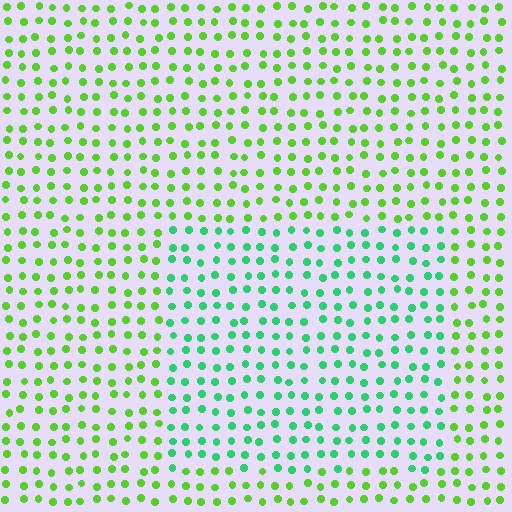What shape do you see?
I see a rectangle.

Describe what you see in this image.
The image is filled with small lime elements in a uniform arrangement. A rectangle-shaped region is visible where the elements are tinted to a slightly different hue, forming a subtle color boundary.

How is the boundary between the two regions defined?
The boundary is defined purely by a slight shift in hue (about 41 degrees). Spacing, size, and orientation are identical on both sides.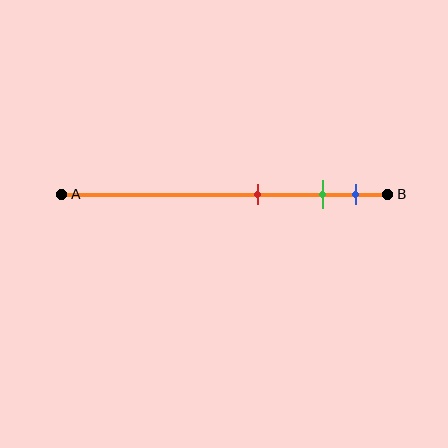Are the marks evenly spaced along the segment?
No, the marks are not evenly spaced.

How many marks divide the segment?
There are 3 marks dividing the segment.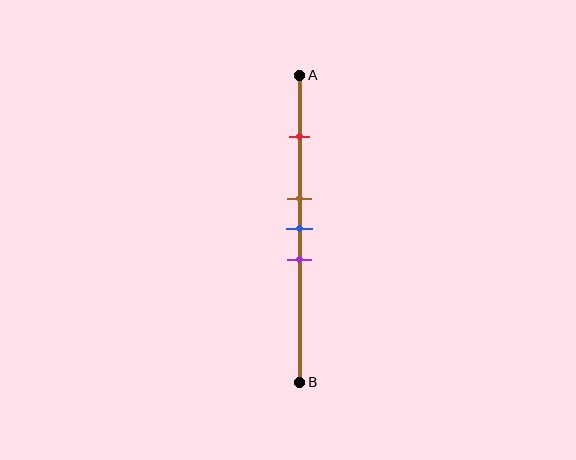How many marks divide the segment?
There are 4 marks dividing the segment.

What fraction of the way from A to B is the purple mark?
The purple mark is approximately 60% (0.6) of the way from A to B.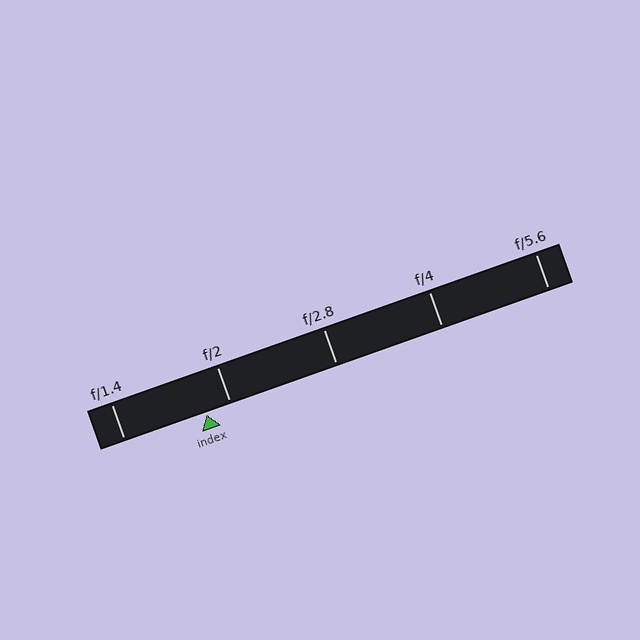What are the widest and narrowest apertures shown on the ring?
The widest aperture shown is f/1.4 and the narrowest is f/5.6.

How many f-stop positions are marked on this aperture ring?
There are 5 f-stop positions marked.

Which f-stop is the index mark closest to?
The index mark is closest to f/2.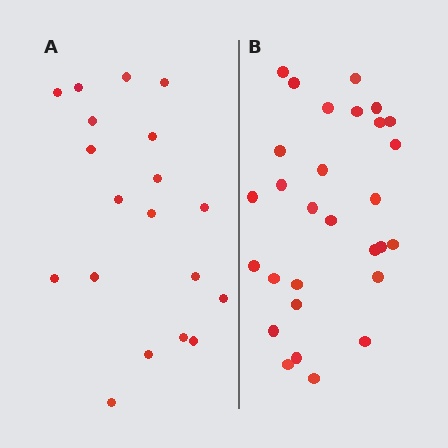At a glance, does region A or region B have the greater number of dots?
Region B (the right region) has more dots.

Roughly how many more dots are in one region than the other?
Region B has roughly 10 or so more dots than region A.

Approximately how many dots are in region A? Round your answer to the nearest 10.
About 20 dots. (The exact count is 19, which rounds to 20.)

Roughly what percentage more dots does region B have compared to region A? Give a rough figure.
About 55% more.